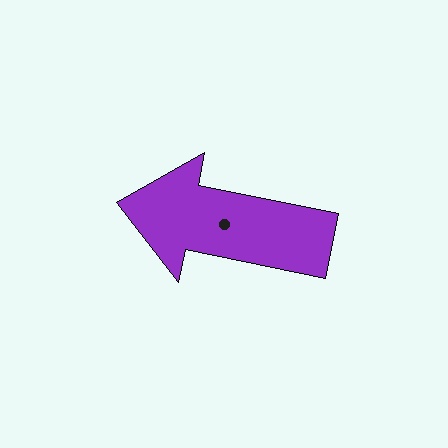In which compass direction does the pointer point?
West.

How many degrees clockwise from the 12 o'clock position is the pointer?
Approximately 281 degrees.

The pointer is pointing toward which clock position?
Roughly 9 o'clock.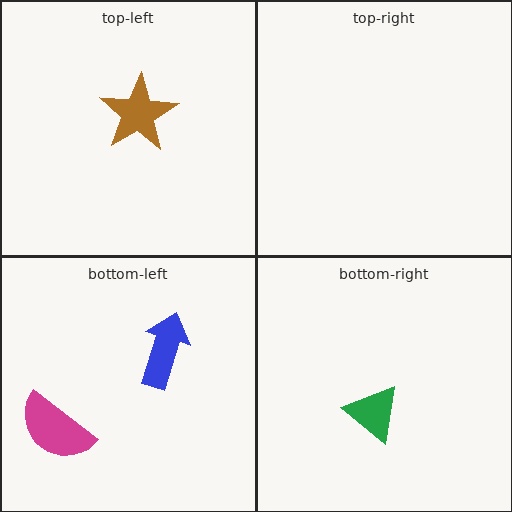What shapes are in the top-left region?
The brown star.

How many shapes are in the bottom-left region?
2.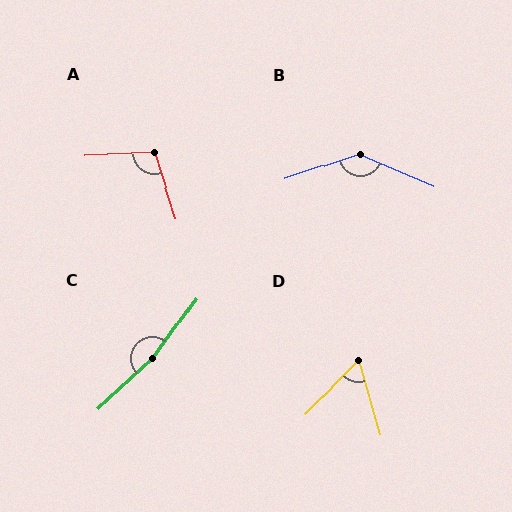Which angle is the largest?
C, at approximately 169 degrees.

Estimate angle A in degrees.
Approximately 105 degrees.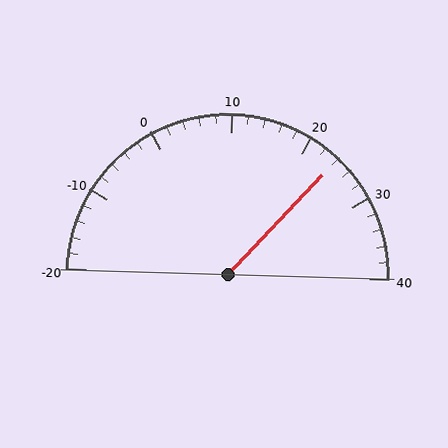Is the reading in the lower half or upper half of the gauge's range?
The reading is in the upper half of the range (-20 to 40).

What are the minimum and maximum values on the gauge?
The gauge ranges from -20 to 40.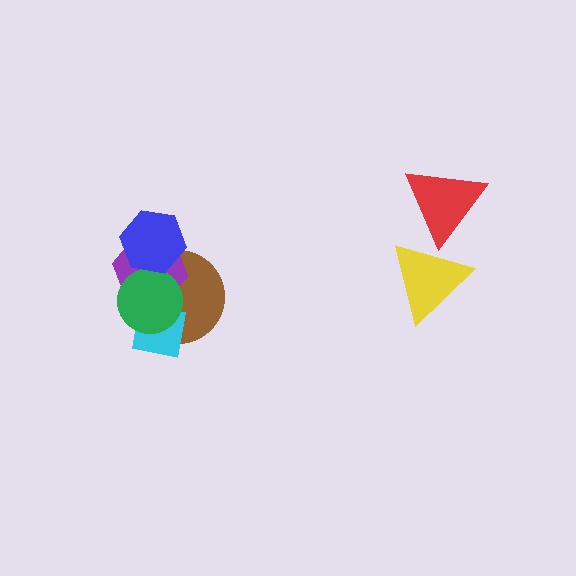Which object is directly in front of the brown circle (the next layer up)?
The cyan square is directly in front of the brown circle.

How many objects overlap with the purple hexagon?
4 objects overlap with the purple hexagon.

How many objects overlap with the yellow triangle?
1 object overlaps with the yellow triangle.